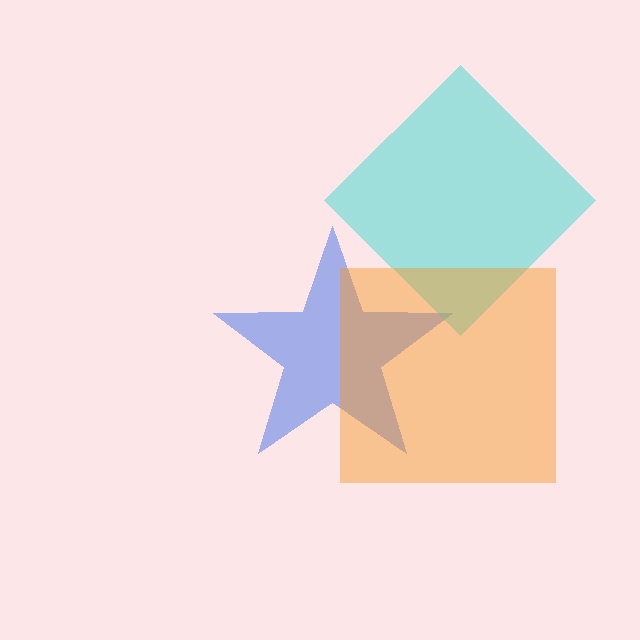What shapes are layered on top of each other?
The layered shapes are: a blue star, a cyan diamond, an orange square.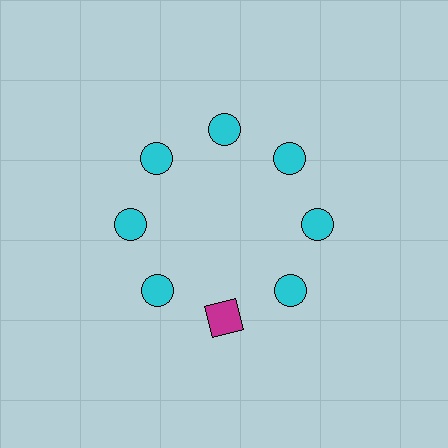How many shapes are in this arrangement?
There are 8 shapes arranged in a ring pattern.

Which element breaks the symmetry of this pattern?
The magenta square at roughly the 6 o'clock position breaks the symmetry. All other shapes are cyan circles.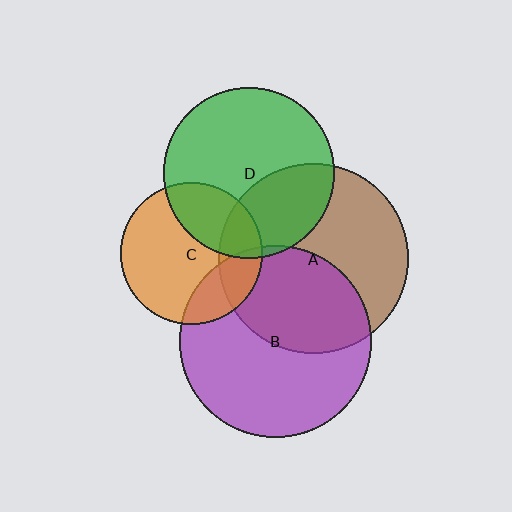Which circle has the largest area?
Circle B (purple).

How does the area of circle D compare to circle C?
Approximately 1.4 times.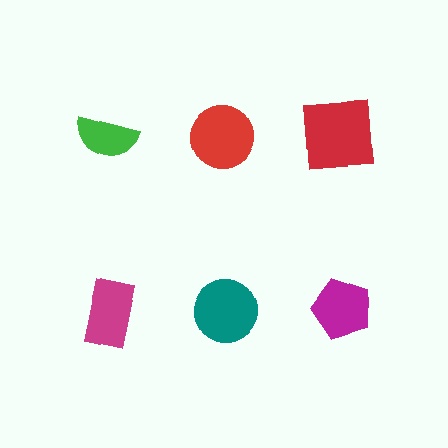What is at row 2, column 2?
A teal circle.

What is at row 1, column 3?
A red square.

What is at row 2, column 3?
A magenta pentagon.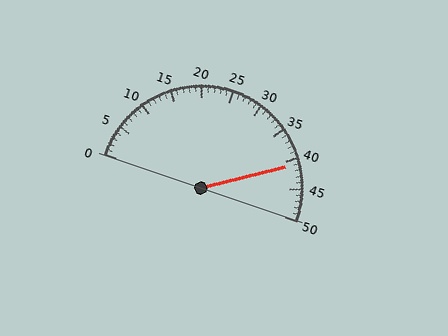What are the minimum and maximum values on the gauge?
The gauge ranges from 0 to 50.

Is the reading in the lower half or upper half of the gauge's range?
The reading is in the upper half of the range (0 to 50).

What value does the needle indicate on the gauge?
The needle indicates approximately 41.